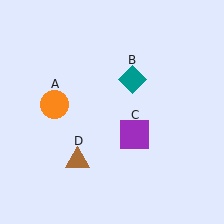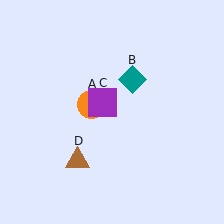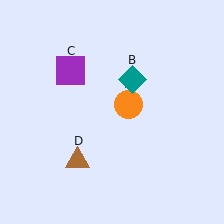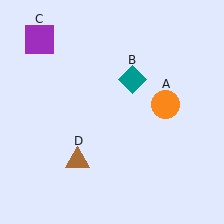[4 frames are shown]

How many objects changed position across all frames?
2 objects changed position: orange circle (object A), purple square (object C).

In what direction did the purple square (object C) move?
The purple square (object C) moved up and to the left.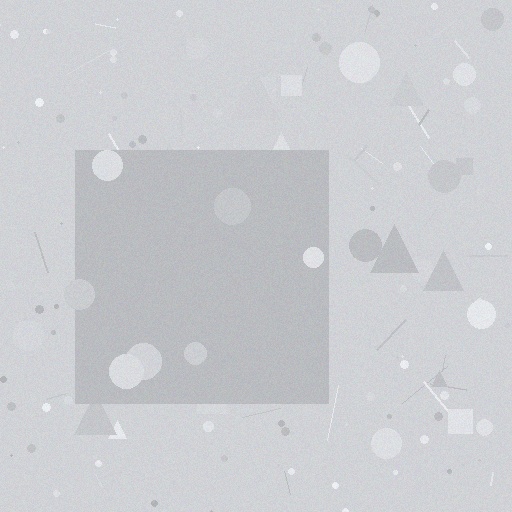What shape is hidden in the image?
A square is hidden in the image.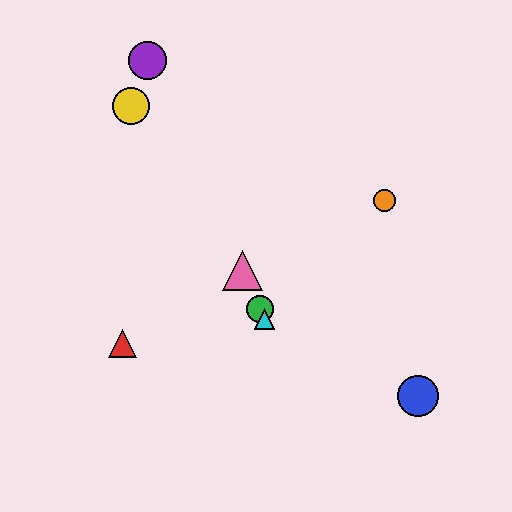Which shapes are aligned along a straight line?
The green circle, the purple circle, the cyan triangle, the pink triangle are aligned along a straight line.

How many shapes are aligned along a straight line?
4 shapes (the green circle, the purple circle, the cyan triangle, the pink triangle) are aligned along a straight line.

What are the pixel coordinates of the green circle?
The green circle is at (260, 309).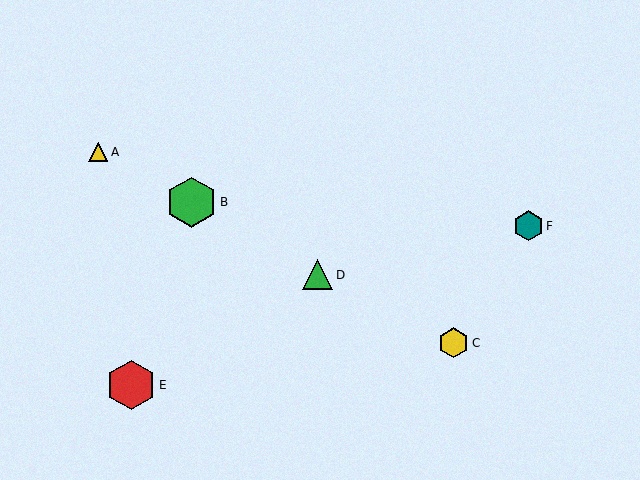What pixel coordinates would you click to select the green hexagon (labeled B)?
Click at (192, 202) to select the green hexagon B.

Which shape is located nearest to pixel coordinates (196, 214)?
The green hexagon (labeled B) at (192, 202) is nearest to that location.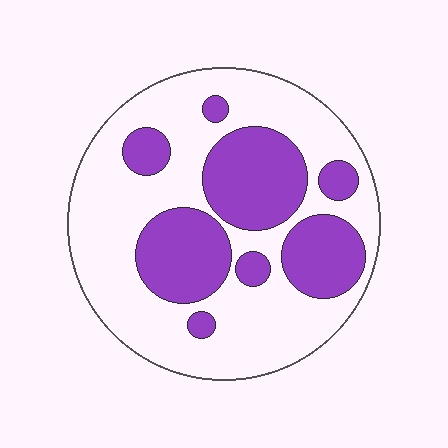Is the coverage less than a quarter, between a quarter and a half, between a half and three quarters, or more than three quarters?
Between a quarter and a half.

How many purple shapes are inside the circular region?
8.